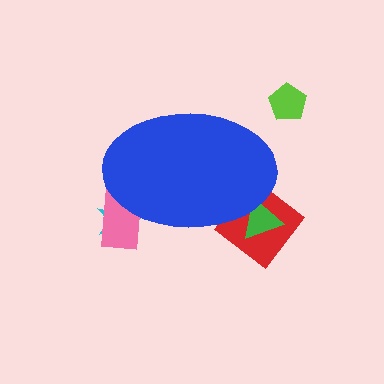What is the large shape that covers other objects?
A blue ellipse.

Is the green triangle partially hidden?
Yes, the green triangle is partially hidden behind the blue ellipse.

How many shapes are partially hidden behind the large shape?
4 shapes are partially hidden.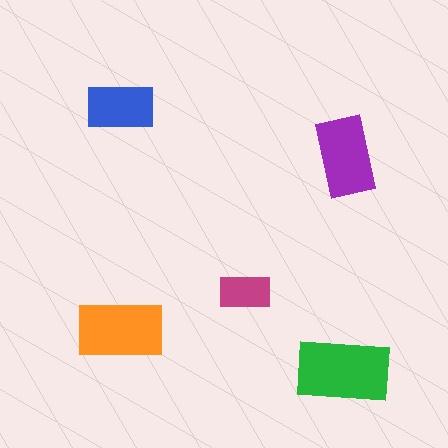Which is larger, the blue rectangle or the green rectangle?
The green one.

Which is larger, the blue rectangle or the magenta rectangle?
The blue one.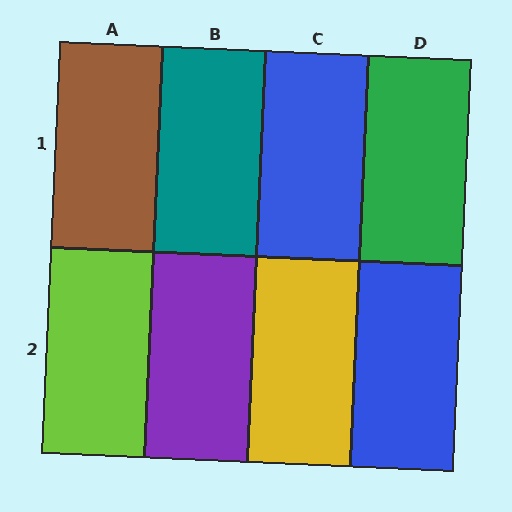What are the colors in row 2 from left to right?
Lime, purple, yellow, blue.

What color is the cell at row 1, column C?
Blue.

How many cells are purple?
1 cell is purple.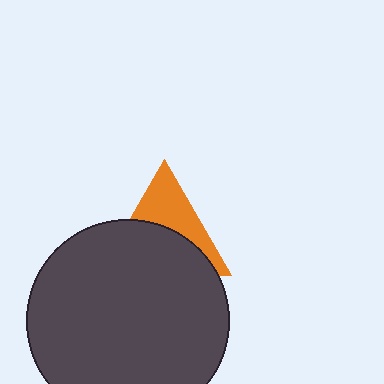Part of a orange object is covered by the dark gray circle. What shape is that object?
It is a triangle.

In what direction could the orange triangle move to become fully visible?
The orange triangle could move up. That would shift it out from behind the dark gray circle entirely.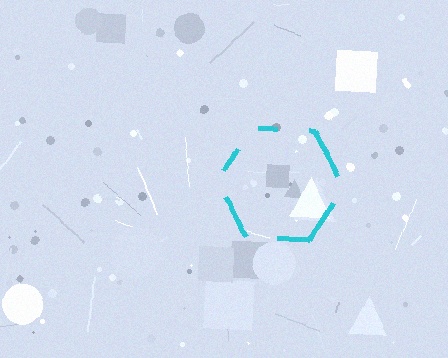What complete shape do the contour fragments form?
The contour fragments form a hexagon.